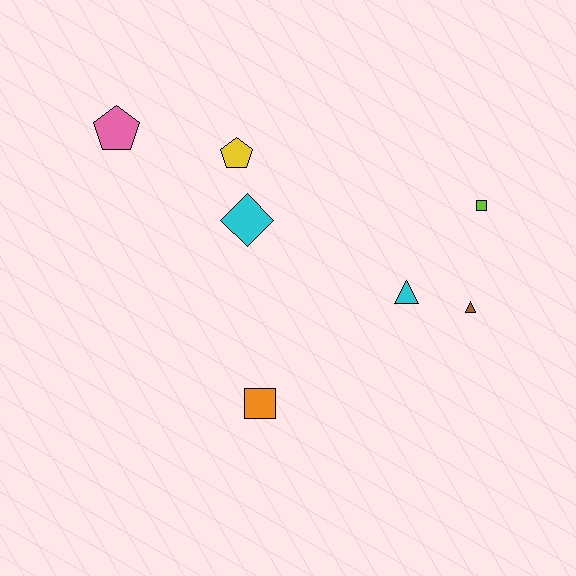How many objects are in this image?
There are 7 objects.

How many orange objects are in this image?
There is 1 orange object.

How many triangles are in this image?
There are 2 triangles.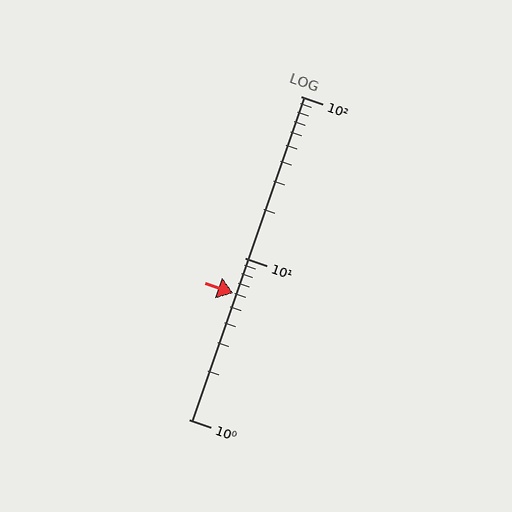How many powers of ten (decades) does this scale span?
The scale spans 2 decades, from 1 to 100.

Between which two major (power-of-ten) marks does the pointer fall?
The pointer is between 1 and 10.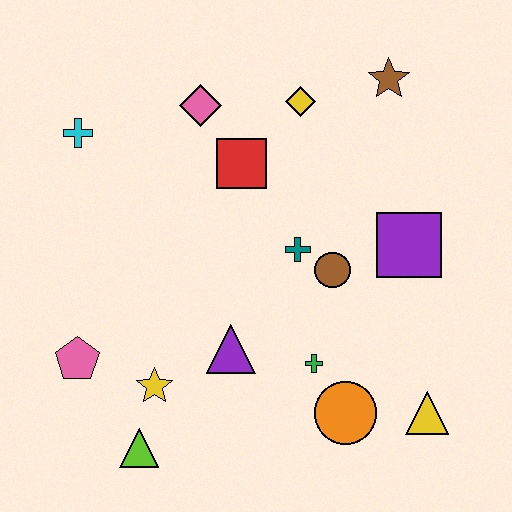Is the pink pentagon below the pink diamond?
Yes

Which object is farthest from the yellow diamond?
The lime triangle is farthest from the yellow diamond.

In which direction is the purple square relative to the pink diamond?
The purple square is to the right of the pink diamond.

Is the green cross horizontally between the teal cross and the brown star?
Yes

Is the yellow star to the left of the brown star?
Yes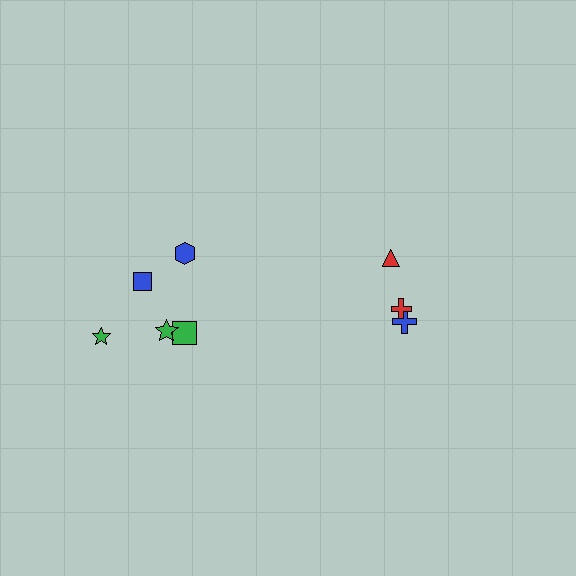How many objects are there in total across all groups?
There are 8 objects.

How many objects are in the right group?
There are 3 objects.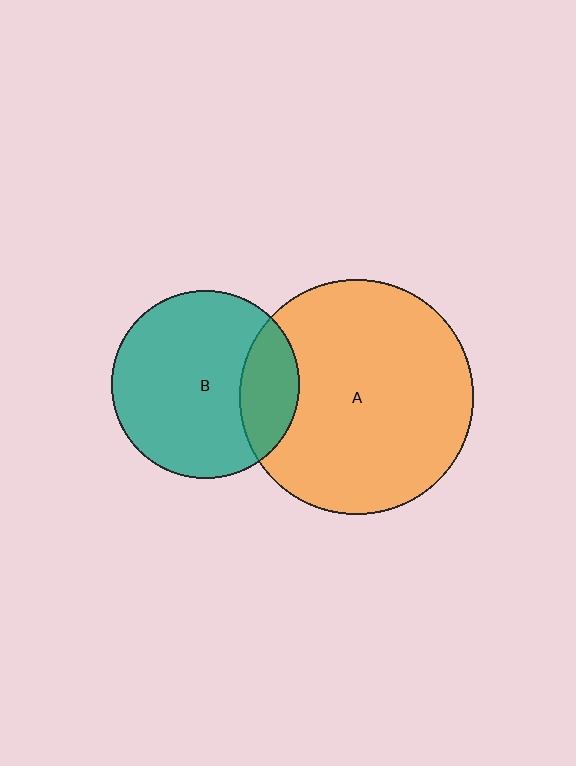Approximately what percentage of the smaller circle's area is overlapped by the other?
Approximately 20%.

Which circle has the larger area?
Circle A (orange).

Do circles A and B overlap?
Yes.